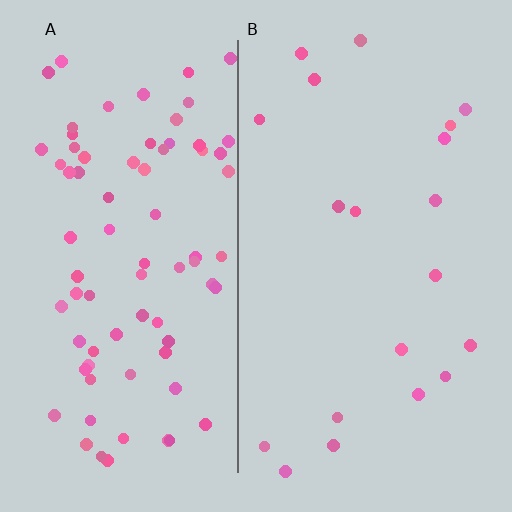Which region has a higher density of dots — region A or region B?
A (the left).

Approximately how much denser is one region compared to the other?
Approximately 4.0× — region A over region B.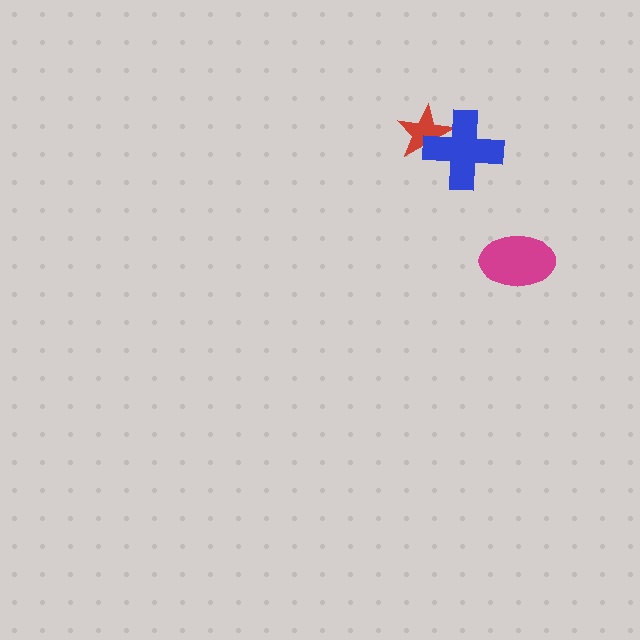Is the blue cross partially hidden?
No, no other shape covers it.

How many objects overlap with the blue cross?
1 object overlaps with the blue cross.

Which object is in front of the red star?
The blue cross is in front of the red star.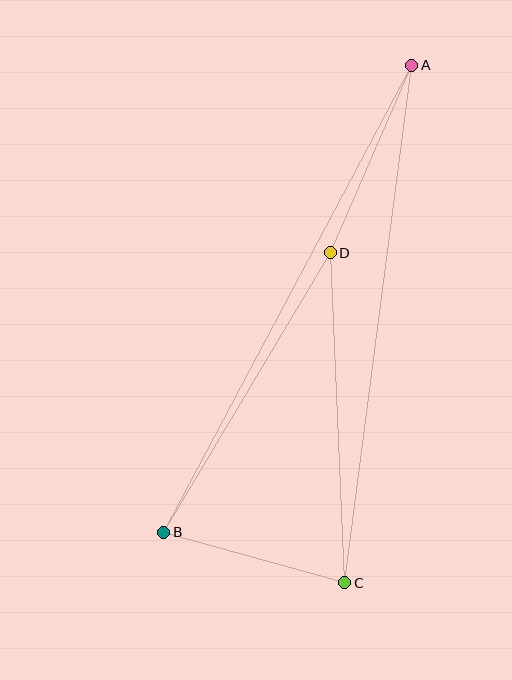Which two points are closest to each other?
Points B and C are closest to each other.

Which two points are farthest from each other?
Points A and B are farthest from each other.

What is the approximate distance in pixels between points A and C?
The distance between A and C is approximately 522 pixels.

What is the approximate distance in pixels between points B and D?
The distance between B and D is approximately 325 pixels.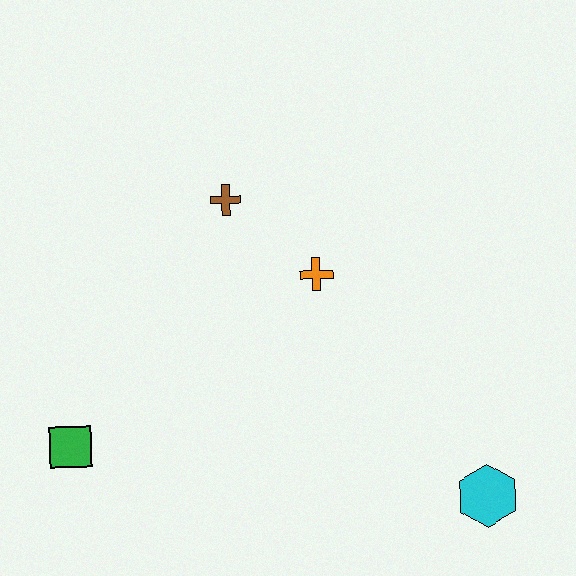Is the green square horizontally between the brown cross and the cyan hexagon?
No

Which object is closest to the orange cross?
The brown cross is closest to the orange cross.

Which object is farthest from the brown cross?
The cyan hexagon is farthest from the brown cross.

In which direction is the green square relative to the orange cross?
The green square is to the left of the orange cross.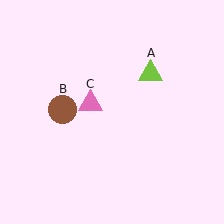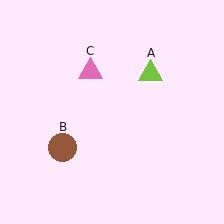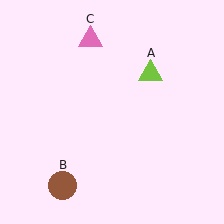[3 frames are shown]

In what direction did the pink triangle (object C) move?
The pink triangle (object C) moved up.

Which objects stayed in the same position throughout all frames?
Lime triangle (object A) remained stationary.